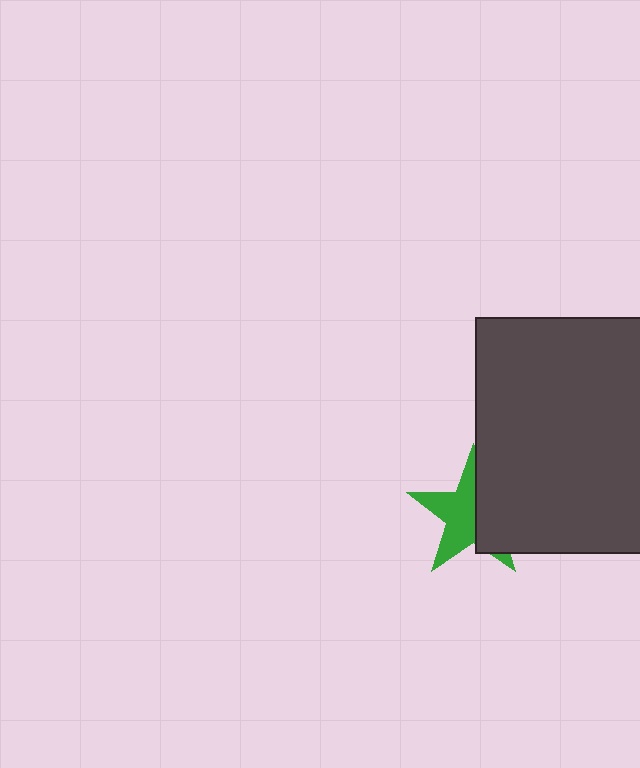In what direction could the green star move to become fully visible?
The green star could move left. That would shift it out from behind the dark gray rectangle entirely.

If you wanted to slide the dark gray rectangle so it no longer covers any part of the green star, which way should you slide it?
Slide it right — that is the most direct way to separate the two shapes.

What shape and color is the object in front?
The object in front is a dark gray rectangle.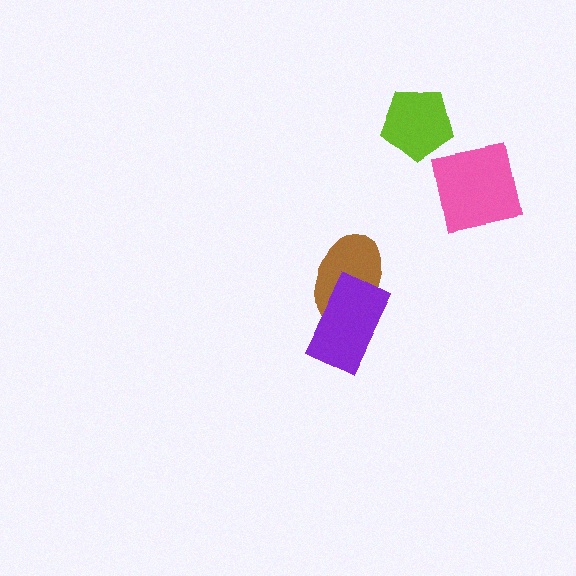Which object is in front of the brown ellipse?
The purple rectangle is in front of the brown ellipse.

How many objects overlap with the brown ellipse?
1 object overlaps with the brown ellipse.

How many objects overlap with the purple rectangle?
1 object overlaps with the purple rectangle.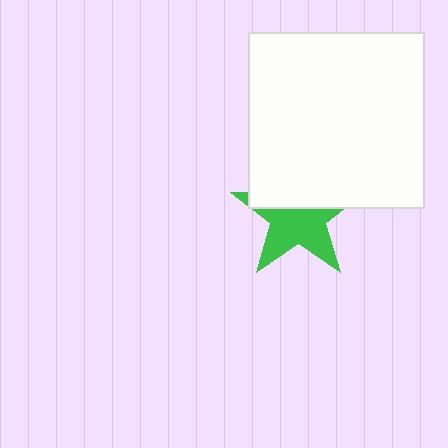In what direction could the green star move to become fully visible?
The green star could move down. That would shift it out from behind the white square entirely.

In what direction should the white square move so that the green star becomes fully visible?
The white square should move up. That is the shortest direction to clear the overlap and leave the green star fully visible.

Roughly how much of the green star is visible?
About half of it is visible (roughly 55%).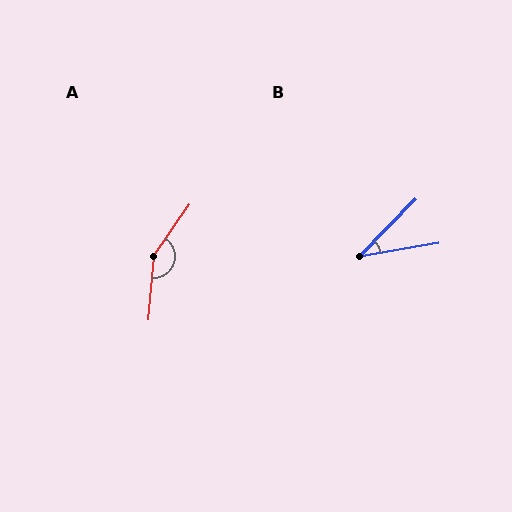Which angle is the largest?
A, at approximately 151 degrees.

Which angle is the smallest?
B, at approximately 36 degrees.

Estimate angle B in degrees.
Approximately 36 degrees.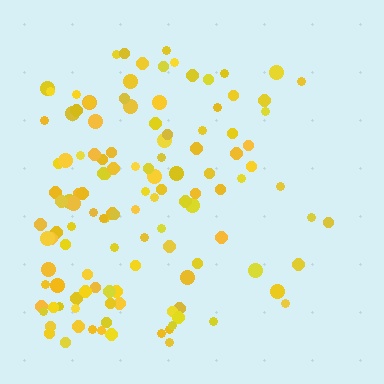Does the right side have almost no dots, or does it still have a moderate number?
Still a moderate number, just noticeably fewer than the left.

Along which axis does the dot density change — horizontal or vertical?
Horizontal.